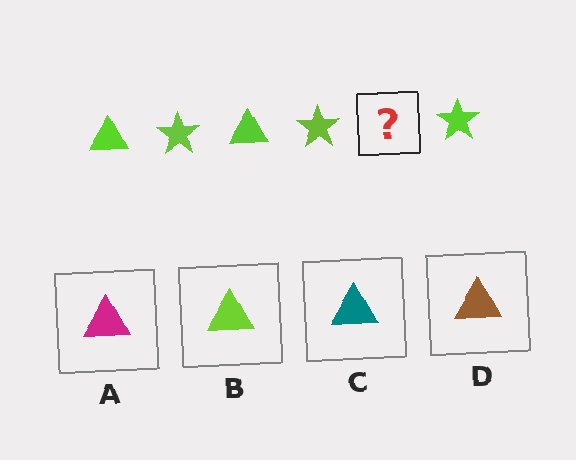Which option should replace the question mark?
Option B.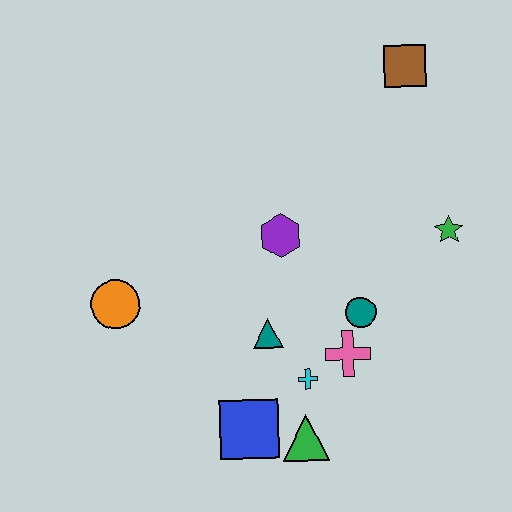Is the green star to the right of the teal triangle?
Yes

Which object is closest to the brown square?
The green star is closest to the brown square.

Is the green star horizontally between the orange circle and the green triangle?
No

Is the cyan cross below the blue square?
No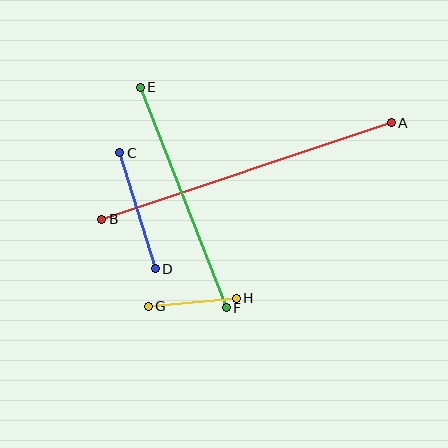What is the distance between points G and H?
The distance is approximately 88 pixels.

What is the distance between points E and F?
The distance is approximately 237 pixels.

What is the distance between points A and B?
The distance is approximately 305 pixels.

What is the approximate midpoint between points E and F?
The midpoint is at approximately (183, 197) pixels.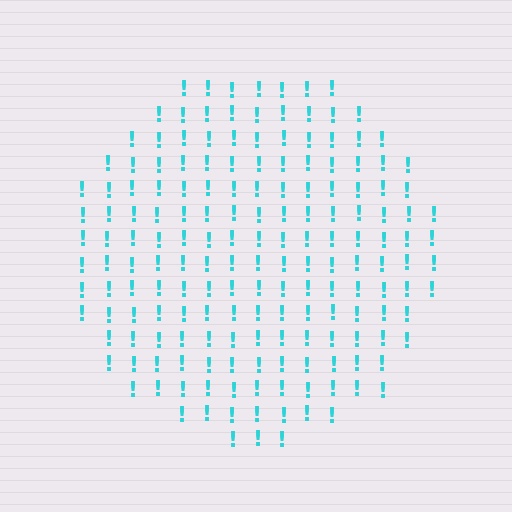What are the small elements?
The small elements are exclamation marks.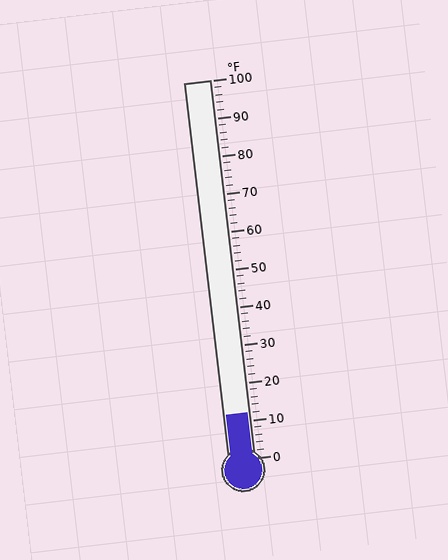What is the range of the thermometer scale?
The thermometer scale ranges from 0°F to 100°F.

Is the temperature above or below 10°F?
The temperature is above 10°F.